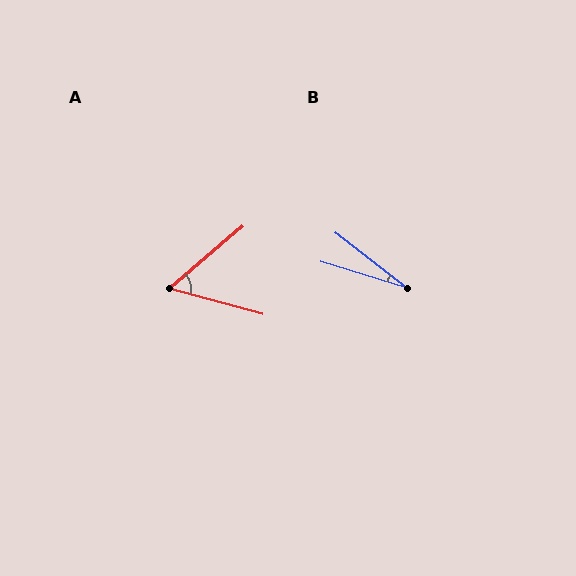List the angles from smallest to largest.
B (21°), A (56°).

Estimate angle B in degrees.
Approximately 21 degrees.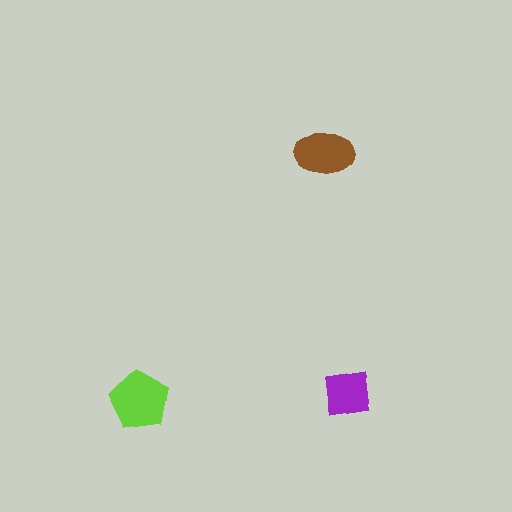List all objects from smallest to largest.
The purple square, the brown ellipse, the lime pentagon.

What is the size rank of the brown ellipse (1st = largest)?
2nd.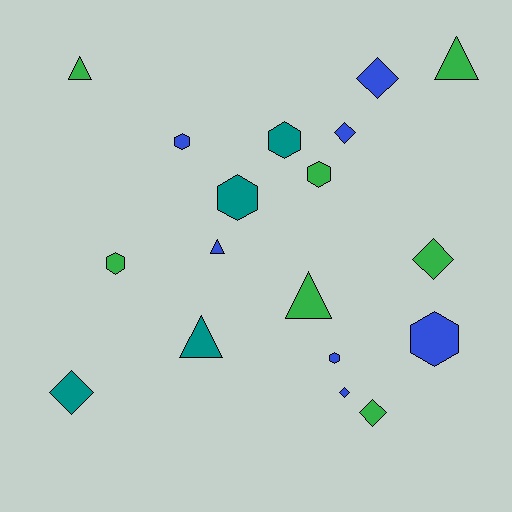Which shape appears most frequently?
Hexagon, with 7 objects.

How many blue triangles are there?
There is 1 blue triangle.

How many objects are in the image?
There are 18 objects.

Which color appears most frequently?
Blue, with 7 objects.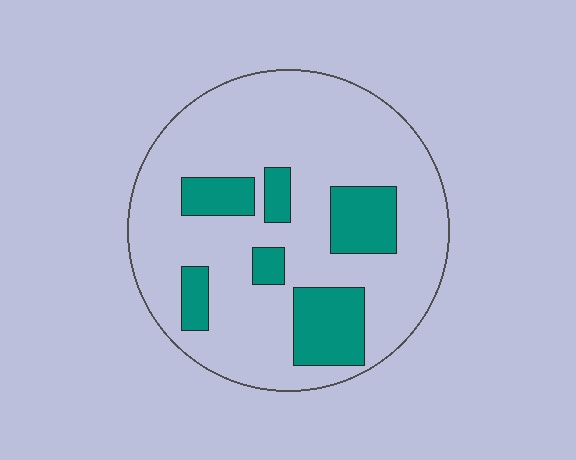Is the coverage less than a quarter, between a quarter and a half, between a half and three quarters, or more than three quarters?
Less than a quarter.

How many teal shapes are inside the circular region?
6.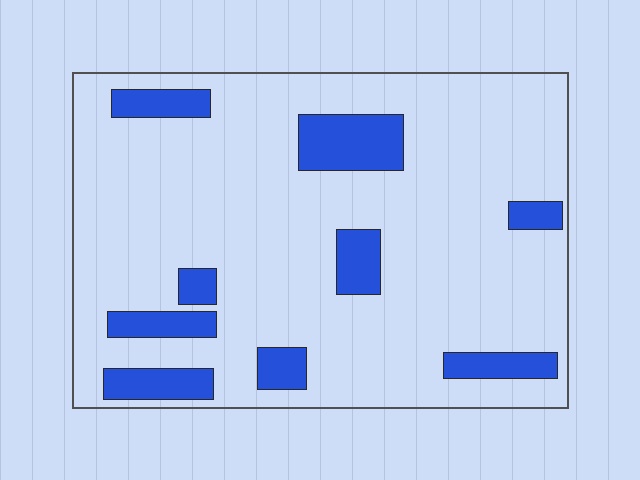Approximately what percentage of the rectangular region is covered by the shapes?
Approximately 15%.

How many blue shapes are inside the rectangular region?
9.